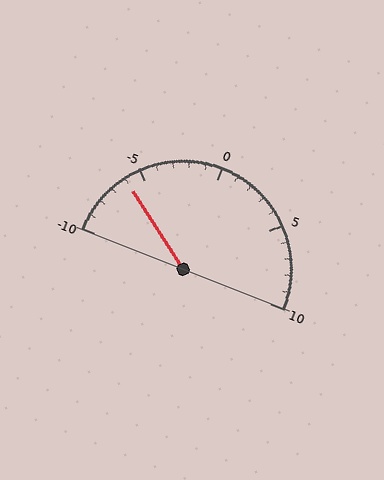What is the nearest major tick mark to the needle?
The nearest major tick mark is -5.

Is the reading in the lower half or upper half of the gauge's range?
The reading is in the lower half of the range (-10 to 10).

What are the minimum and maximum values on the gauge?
The gauge ranges from -10 to 10.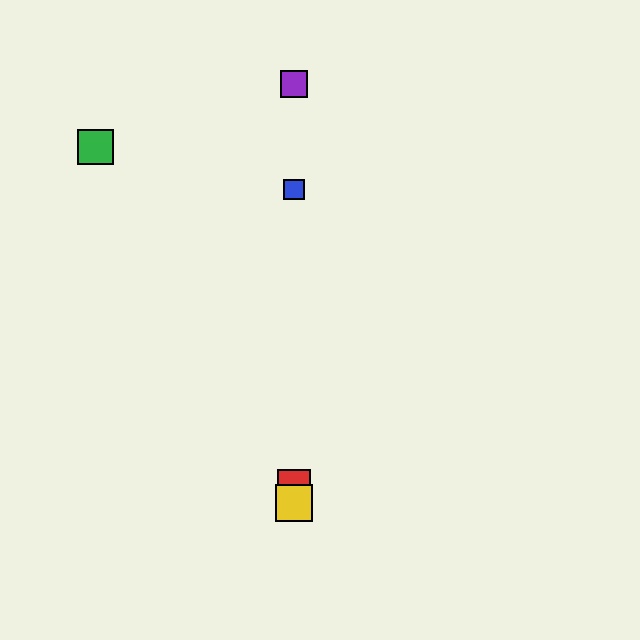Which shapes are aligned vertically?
The red square, the blue square, the yellow square, the purple square are aligned vertically.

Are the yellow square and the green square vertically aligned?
No, the yellow square is at x≈294 and the green square is at x≈95.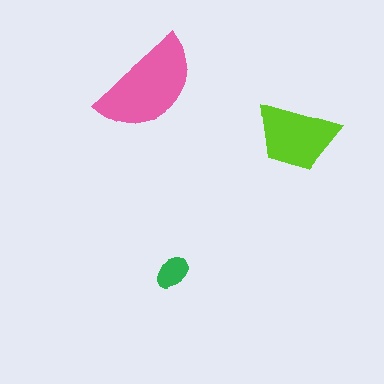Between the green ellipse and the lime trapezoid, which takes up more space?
The lime trapezoid.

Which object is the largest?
The pink semicircle.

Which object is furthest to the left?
The pink semicircle is leftmost.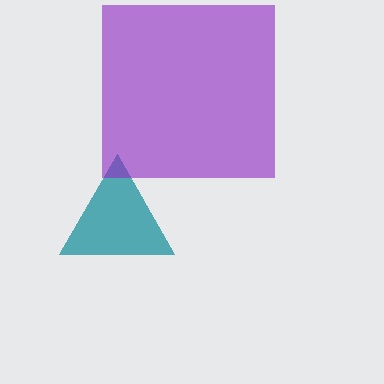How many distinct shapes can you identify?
There are 2 distinct shapes: a teal triangle, a purple square.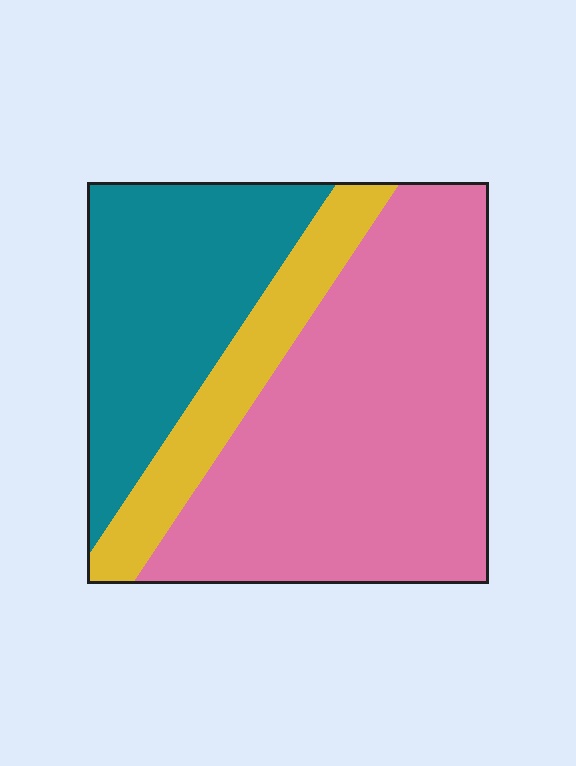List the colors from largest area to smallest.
From largest to smallest: pink, teal, yellow.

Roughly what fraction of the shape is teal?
Teal takes up between a sixth and a third of the shape.